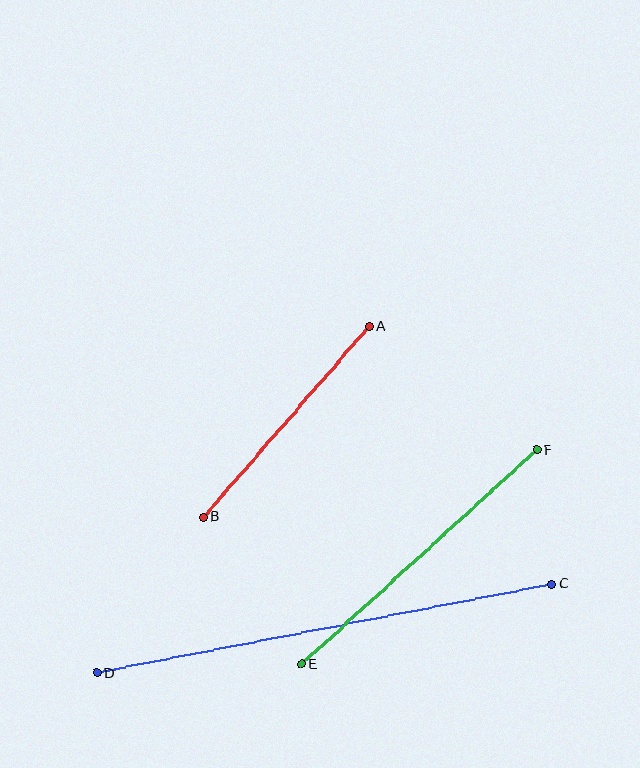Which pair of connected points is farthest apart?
Points C and D are farthest apart.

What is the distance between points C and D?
The distance is approximately 463 pixels.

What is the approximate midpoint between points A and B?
The midpoint is at approximately (286, 421) pixels.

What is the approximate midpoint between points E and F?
The midpoint is at approximately (419, 557) pixels.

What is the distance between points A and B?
The distance is approximately 253 pixels.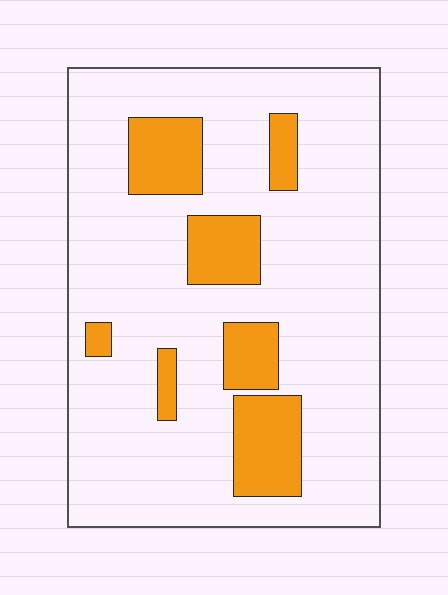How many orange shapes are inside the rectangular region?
7.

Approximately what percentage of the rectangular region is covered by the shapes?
Approximately 20%.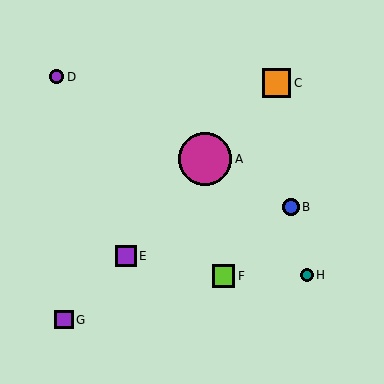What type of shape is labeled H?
Shape H is a teal circle.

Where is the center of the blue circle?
The center of the blue circle is at (291, 207).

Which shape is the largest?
The magenta circle (labeled A) is the largest.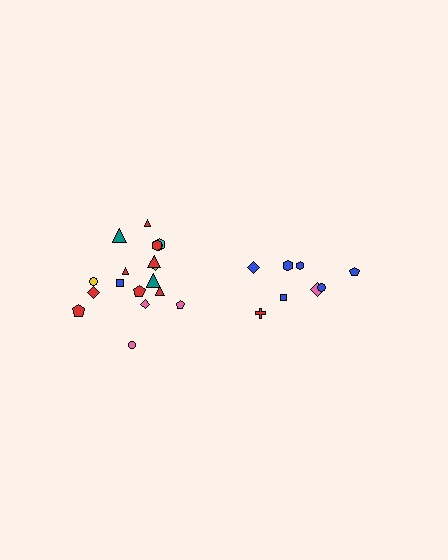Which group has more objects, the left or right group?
The left group.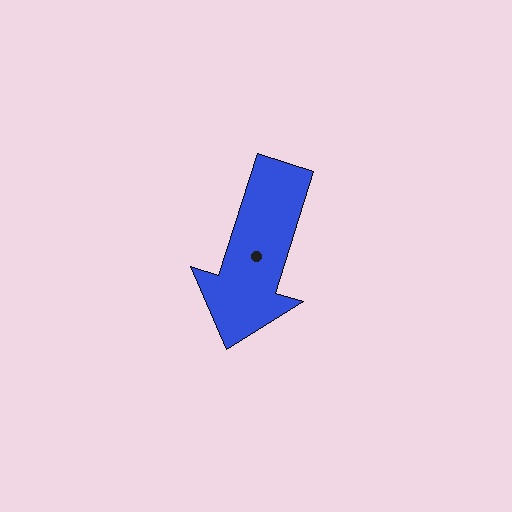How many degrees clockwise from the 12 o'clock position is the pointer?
Approximately 198 degrees.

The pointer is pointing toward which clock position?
Roughly 7 o'clock.